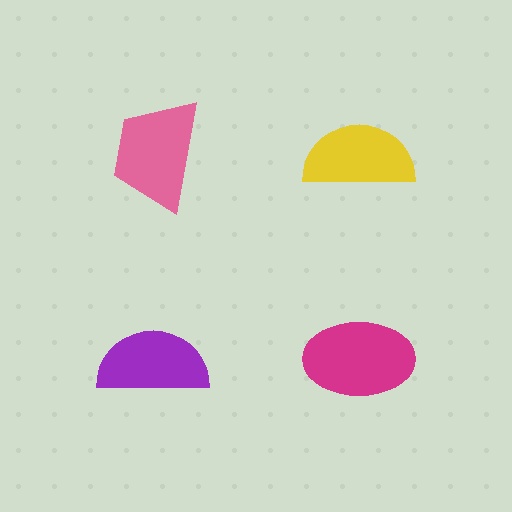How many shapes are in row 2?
2 shapes.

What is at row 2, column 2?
A magenta ellipse.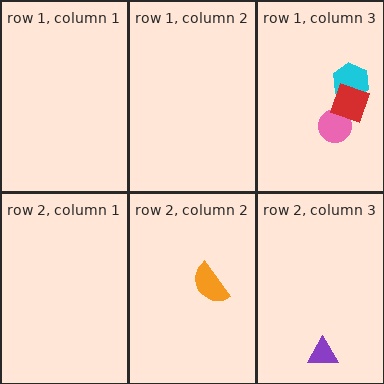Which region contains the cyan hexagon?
The row 1, column 3 region.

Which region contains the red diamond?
The row 1, column 3 region.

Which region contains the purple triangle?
The row 2, column 3 region.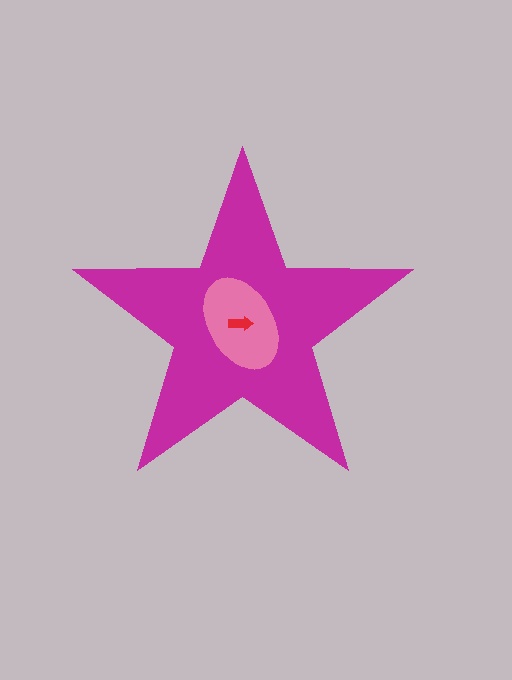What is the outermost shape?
The magenta star.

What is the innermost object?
The red arrow.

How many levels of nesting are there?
3.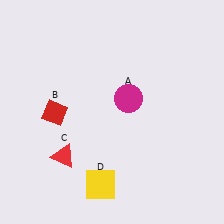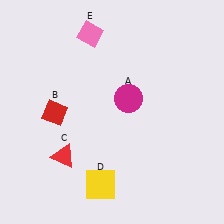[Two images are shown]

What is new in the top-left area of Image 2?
A pink diamond (E) was added in the top-left area of Image 2.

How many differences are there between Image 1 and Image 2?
There is 1 difference between the two images.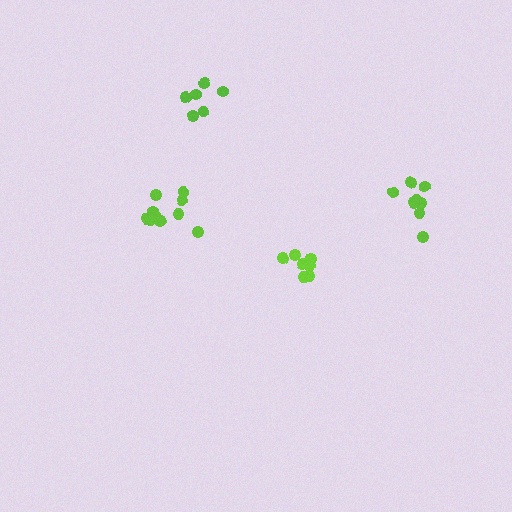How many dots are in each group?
Group 1: 7 dots, Group 2: 10 dots, Group 3: 8 dots, Group 4: 6 dots (31 total).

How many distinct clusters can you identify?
There are 4 distinct clusters.